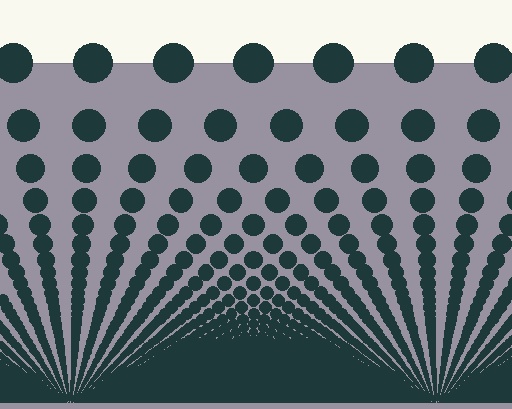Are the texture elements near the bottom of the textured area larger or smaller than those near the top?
Smaller. The gradient is inverted — elements near the bottom are smaller and denser.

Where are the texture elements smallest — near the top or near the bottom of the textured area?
Near the bottom.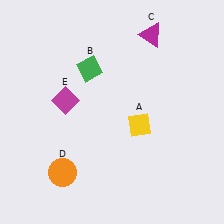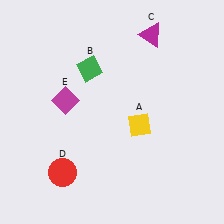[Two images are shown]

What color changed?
The circle (D) changed from orange in Image 1 to red in Image 2.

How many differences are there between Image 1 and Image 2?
There is 1 difference between the two images.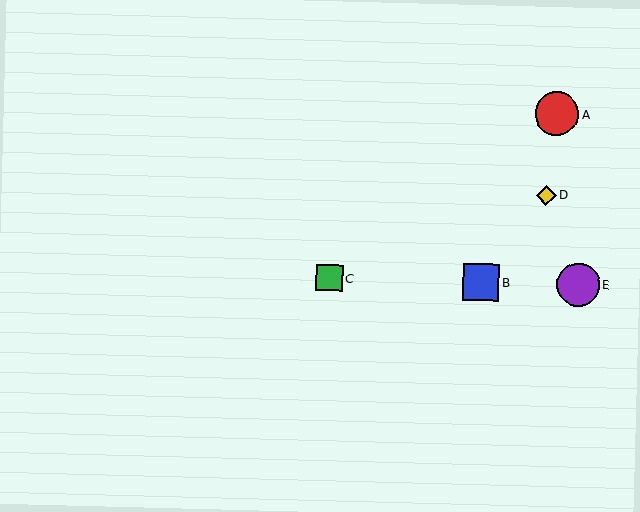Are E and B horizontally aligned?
Yes, both are at y≈284.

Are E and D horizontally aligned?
No, E is at y≈284 and D is at y≈195.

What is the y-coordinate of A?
Object A is at y≈114.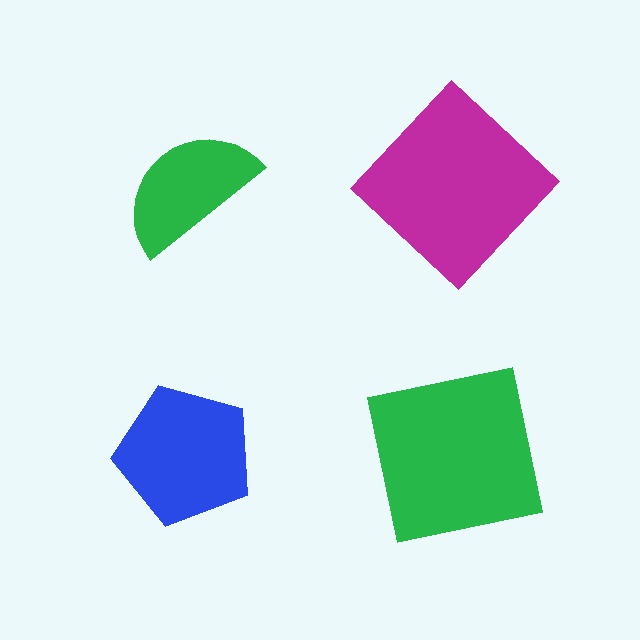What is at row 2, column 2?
A green square.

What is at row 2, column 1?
A blue pentagon.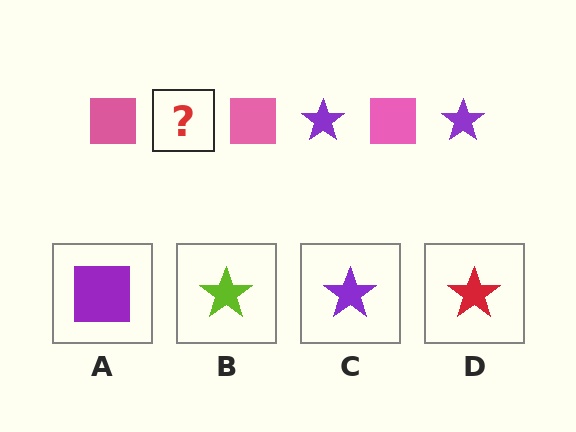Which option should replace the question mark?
Option C.